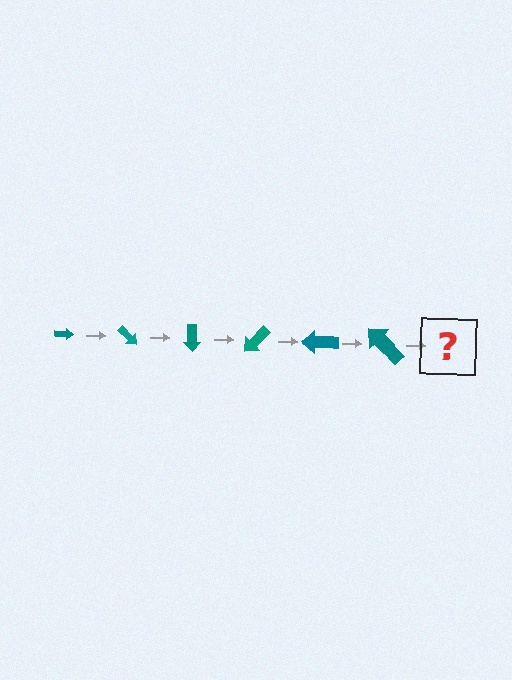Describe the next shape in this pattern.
It should be an arrow, larger than the previous one and rotated 270 degrees from the start.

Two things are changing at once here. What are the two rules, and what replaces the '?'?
The two rules are that the arrow grows larger each step and it rotates 45 degrees each step. The '?' should be an arrow, larger than the previous one and rotated 270 degrees from the start.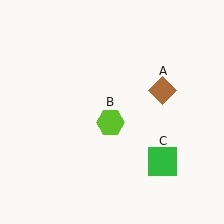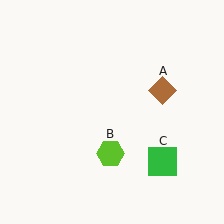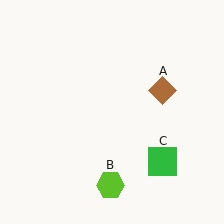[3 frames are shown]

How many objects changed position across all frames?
1 object changed position: lime hexagon (object B).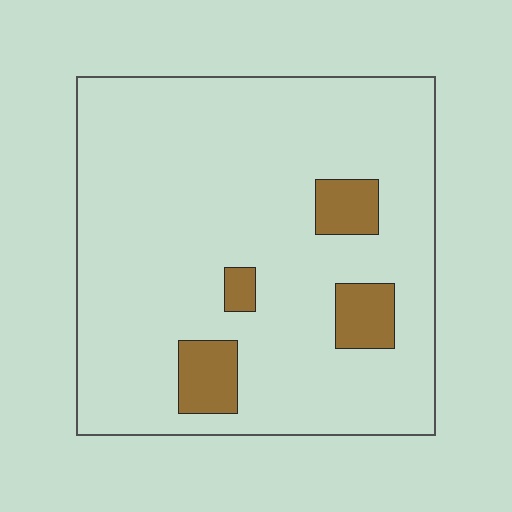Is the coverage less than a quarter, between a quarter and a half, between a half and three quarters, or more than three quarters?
Less than a quarter.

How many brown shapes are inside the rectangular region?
4.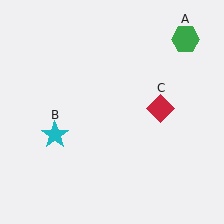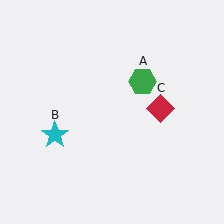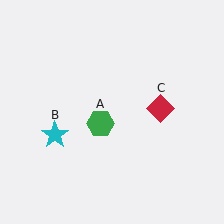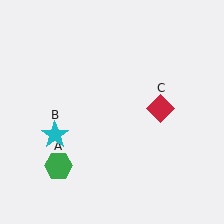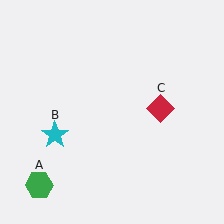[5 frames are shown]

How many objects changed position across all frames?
1 object changed position: green hexagon (object A).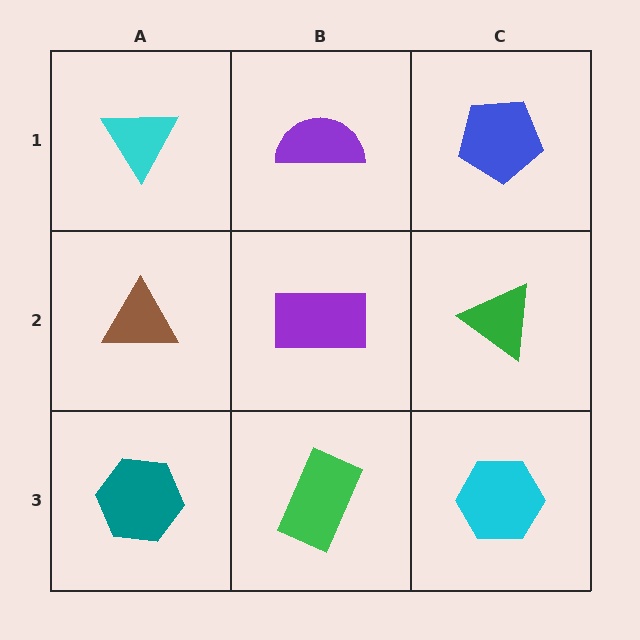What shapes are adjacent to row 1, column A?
A brown triangle (row 2, column A), a purple semicircle (row 1, column B).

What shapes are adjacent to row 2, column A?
A cyan triangle (row 1, column A), a teal hexagon (row 3, column A), a purple rectangle (row 2, column B).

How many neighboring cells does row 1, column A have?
2.